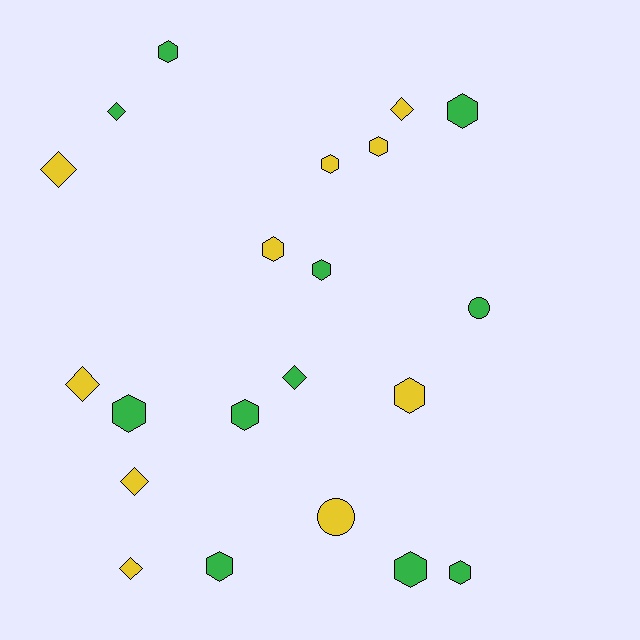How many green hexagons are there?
There are 8 green hexagons.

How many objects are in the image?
There are 21 objects.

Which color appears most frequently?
Green, with 11 objects.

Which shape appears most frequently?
Hexagon, with 12 objects.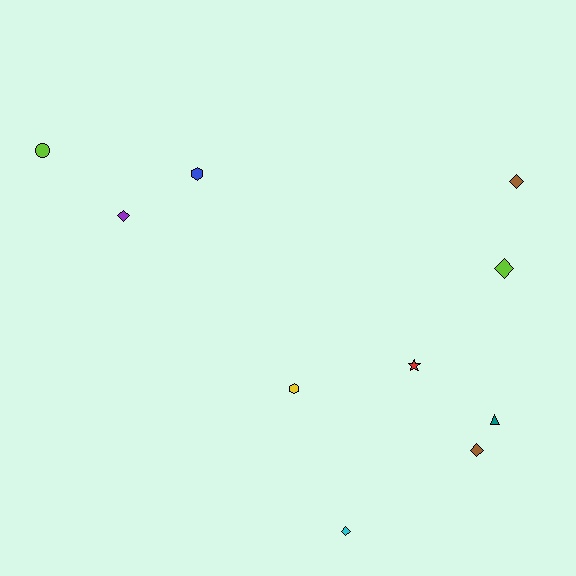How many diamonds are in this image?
There are 5 diamonds.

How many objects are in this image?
There are 10 objects.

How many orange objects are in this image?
There are no orange objects.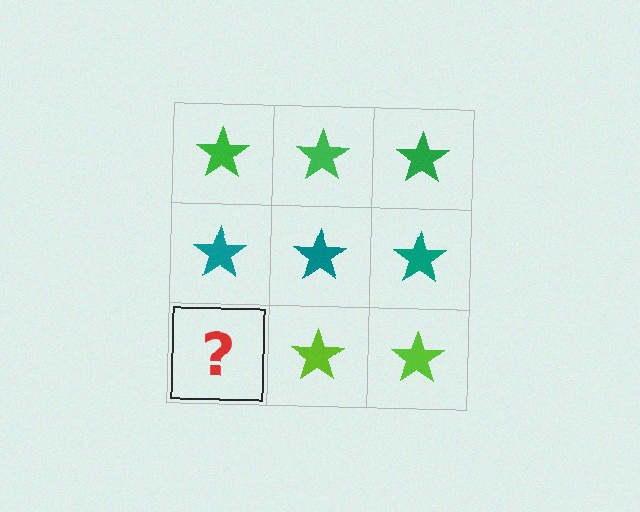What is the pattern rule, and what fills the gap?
The rule is that each row has a consistent color. The gap should be filled with a lime star.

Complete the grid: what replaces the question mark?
The question mark should be replaced with a lime star.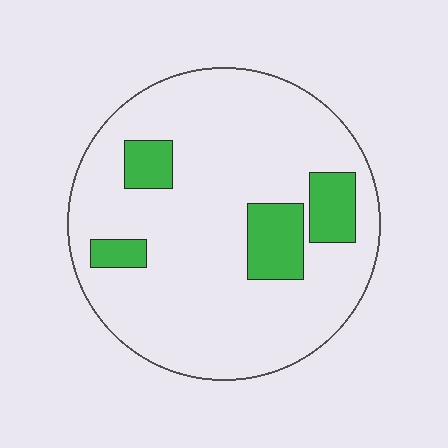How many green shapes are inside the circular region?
4.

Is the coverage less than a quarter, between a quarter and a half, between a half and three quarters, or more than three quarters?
Less than a quarter.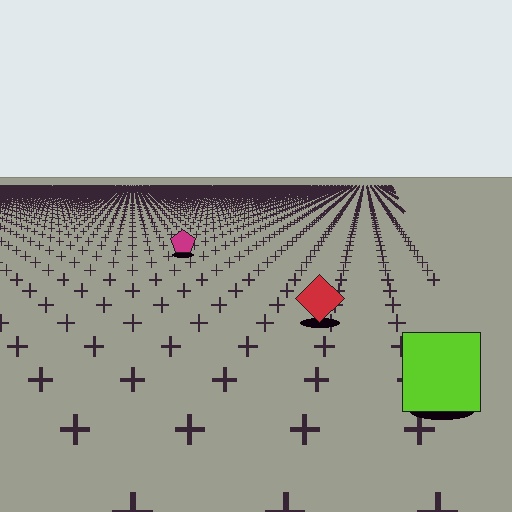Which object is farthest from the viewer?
The magenta pentagon is farthest from the viewer. It appears smaller and the ground texture around it is denser.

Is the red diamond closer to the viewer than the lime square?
No. The lime square is closer — you can tell from the texture gradient: the ground texture is coarser near it.